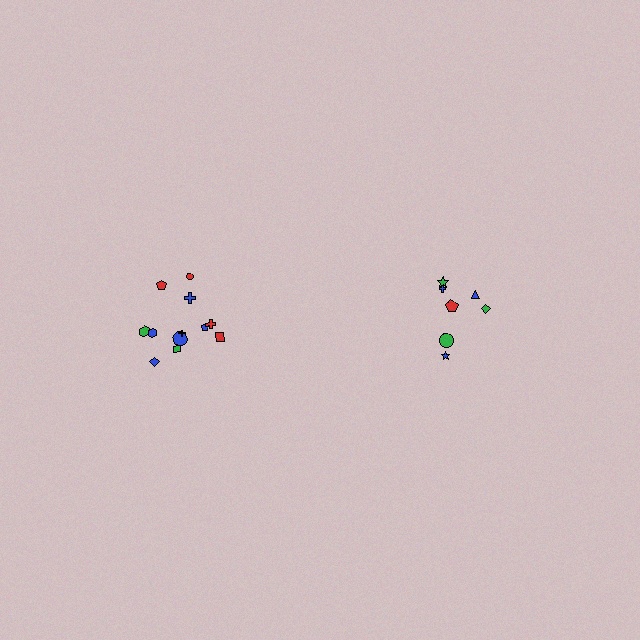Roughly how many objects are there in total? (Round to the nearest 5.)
Roughly 20 objects in total.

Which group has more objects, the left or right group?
The left group.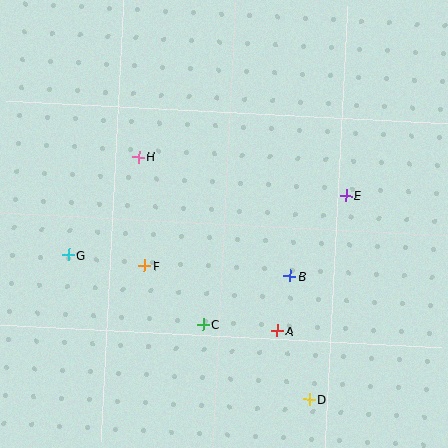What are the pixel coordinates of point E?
Point E is at (346, 195).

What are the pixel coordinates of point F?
Point F is at (144, 266).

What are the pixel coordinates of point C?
Point C is at (203, 324).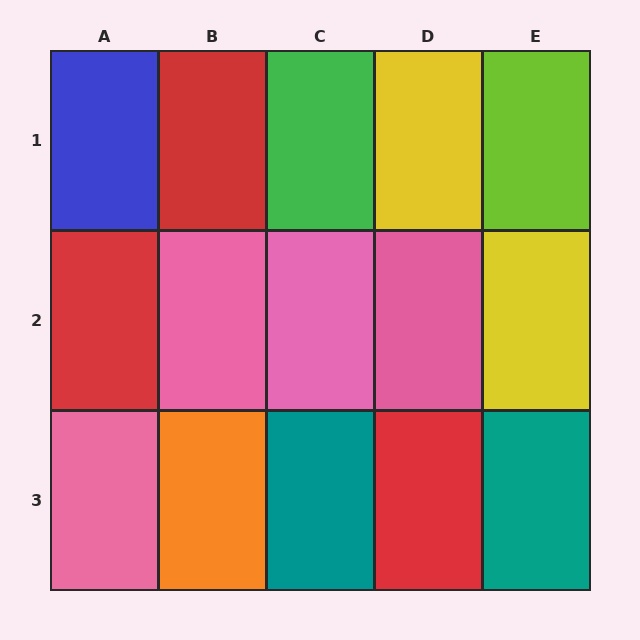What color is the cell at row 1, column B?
Red.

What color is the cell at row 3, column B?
Orange.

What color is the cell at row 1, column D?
Yellow.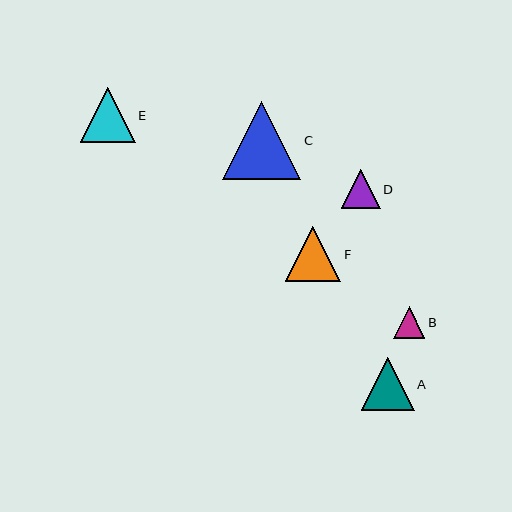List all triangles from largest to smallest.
From largest to smallest: C, F, E, A, D, B.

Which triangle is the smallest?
Triangle B is the smallest with a size of approximately 31 pixels.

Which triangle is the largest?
Triangle C is the largest with a size of approximately 78 pixels.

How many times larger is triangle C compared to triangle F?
Triangle C is approximately 1.4 times the size of triangle F.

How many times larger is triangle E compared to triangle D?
Triangle E is approximately 1.4 times the size of triangle D.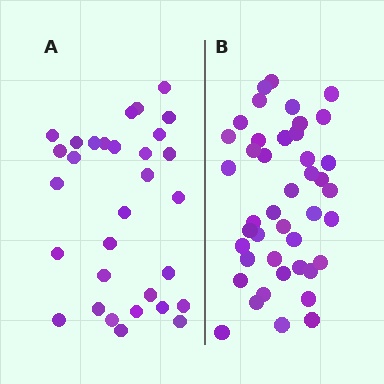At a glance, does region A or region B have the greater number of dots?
Region B (the right region) has more dots.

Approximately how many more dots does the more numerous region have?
Region B has roughly 12 or so more dots than region A.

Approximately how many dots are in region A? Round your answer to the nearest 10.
About 30 dots. (The exact count is 31, which rounds to 30.)